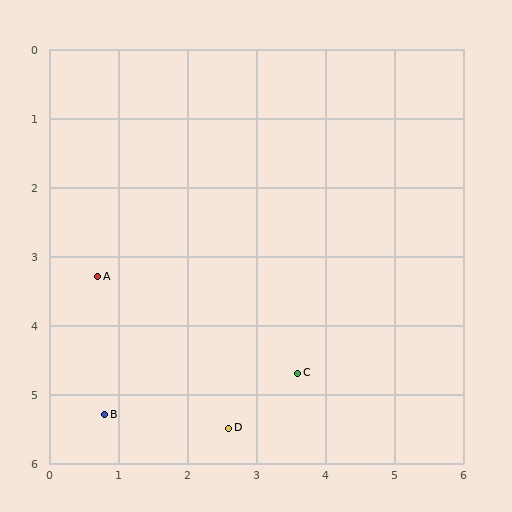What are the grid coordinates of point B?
Point B is at approximately (0.8, 5.3).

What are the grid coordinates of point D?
Point D is at approximately (2.6, 5.5).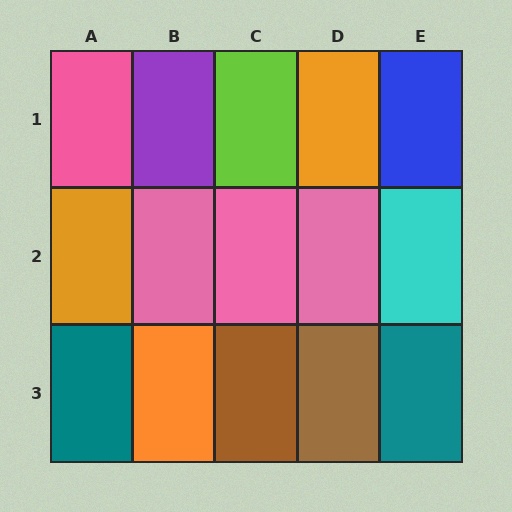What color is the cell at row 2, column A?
Orange.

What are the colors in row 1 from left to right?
Pink, purple, lime, orange, blue.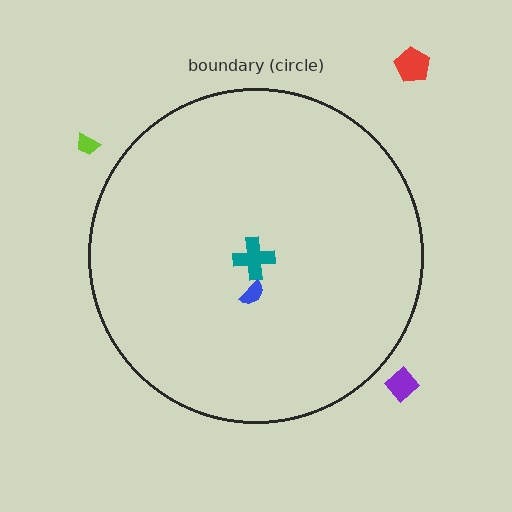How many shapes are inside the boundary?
2 inside, 3 outside.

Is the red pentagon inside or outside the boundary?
Outside.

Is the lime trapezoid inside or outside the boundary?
Outside.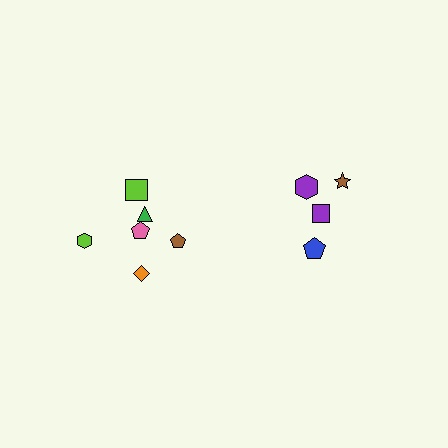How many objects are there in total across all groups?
There are 10 objects.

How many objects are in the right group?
There are 4 objects.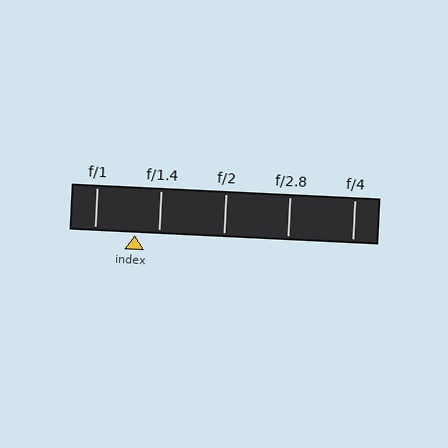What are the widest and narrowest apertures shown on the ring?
The widest aperture shown is f/1 and the narrowest is f/4.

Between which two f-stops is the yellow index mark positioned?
The index mark is between f/1 and f/1.4.